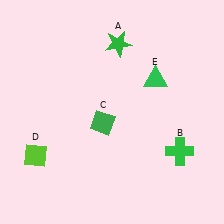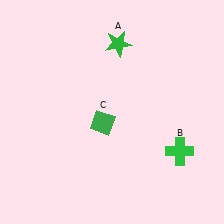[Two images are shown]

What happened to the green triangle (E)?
The green triangle (E) was removed in Image 2. It was in the top-right area of Image 1.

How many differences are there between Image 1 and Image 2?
There are 2 differences between the two images.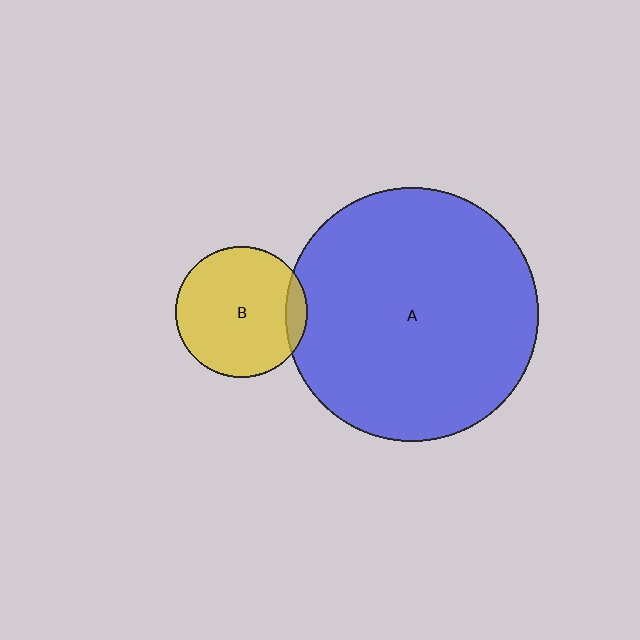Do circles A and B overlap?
Yes.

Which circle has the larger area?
Circle A (blue).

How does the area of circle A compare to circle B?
Approximately 3.7 times.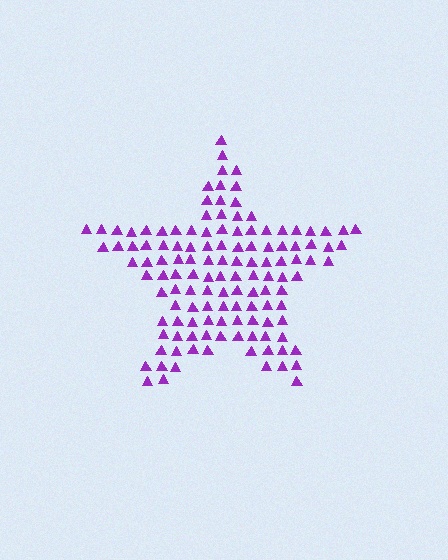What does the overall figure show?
The overall figure shows a star.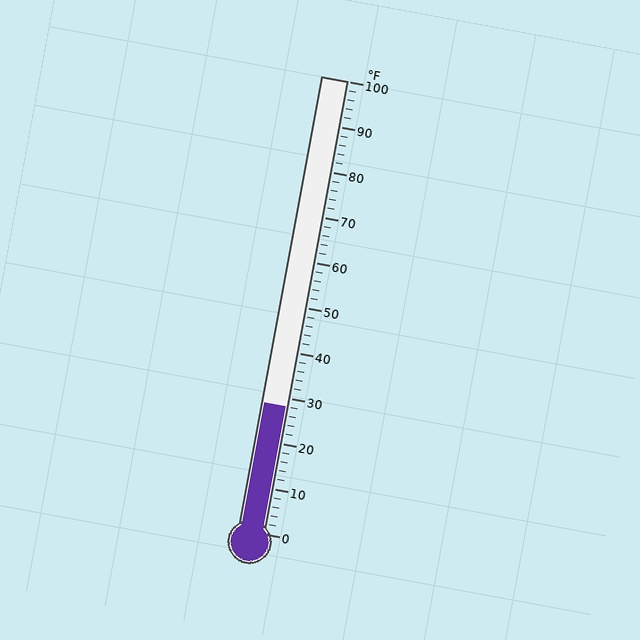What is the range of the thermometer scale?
The thermometer scale ranges from 0°F to 100°F.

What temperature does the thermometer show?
The thermometer shows approximately 28°F.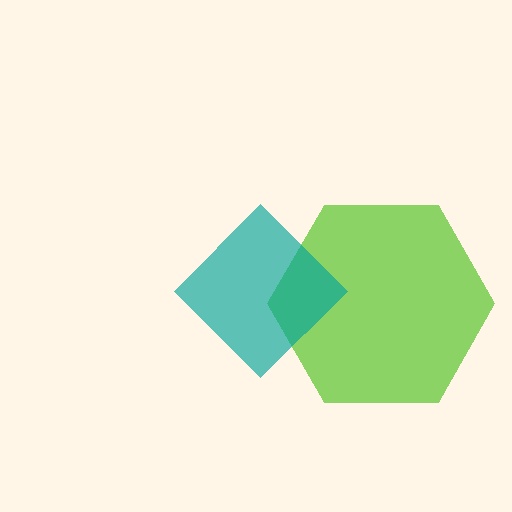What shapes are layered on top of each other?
The layered shapes are: a lime hexagon, a teal diamond.